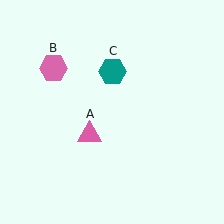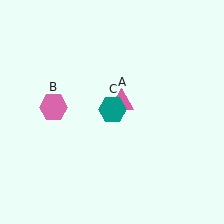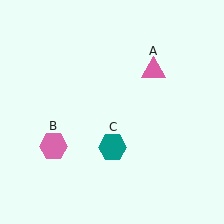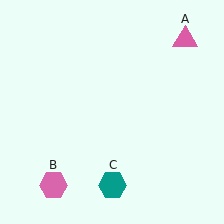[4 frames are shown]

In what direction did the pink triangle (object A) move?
The pink triangle (object A) moved up and to the right.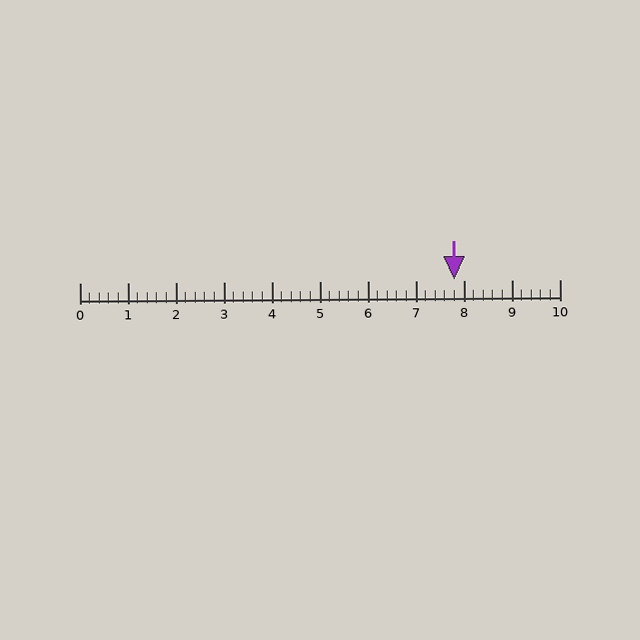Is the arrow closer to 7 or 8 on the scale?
The arrow is closer to 8.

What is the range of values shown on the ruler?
The ruler shows values from 0 to 10.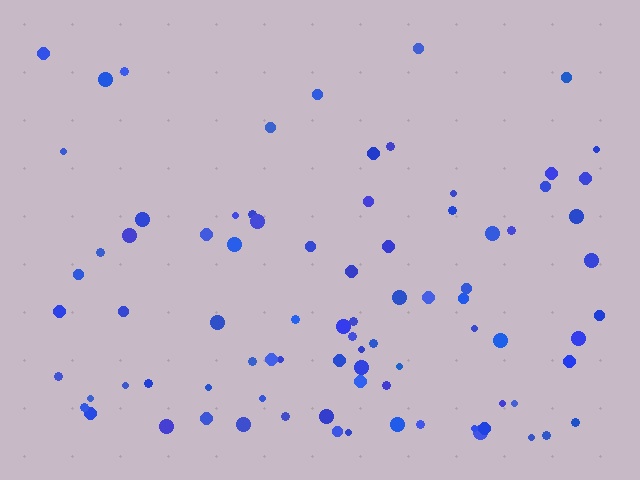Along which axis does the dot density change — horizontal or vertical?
Vertical.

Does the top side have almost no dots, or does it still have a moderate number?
Still a moderate number, just noticeably fewer than the bottom.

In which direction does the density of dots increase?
From top to bottom, with the bottom side densest.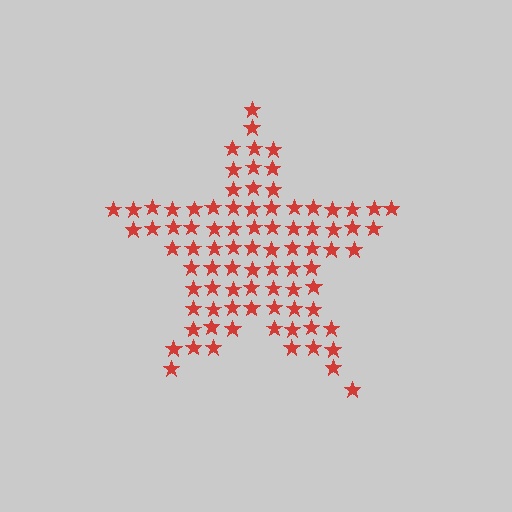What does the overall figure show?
The overall figure shows a star.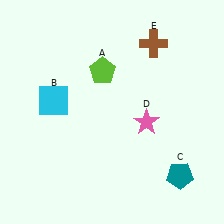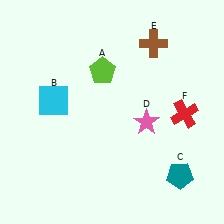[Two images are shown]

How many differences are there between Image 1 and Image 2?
There is 1 difference between the two images.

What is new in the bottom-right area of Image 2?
A red cross (F) was added in the bottom-right area of Image 2.